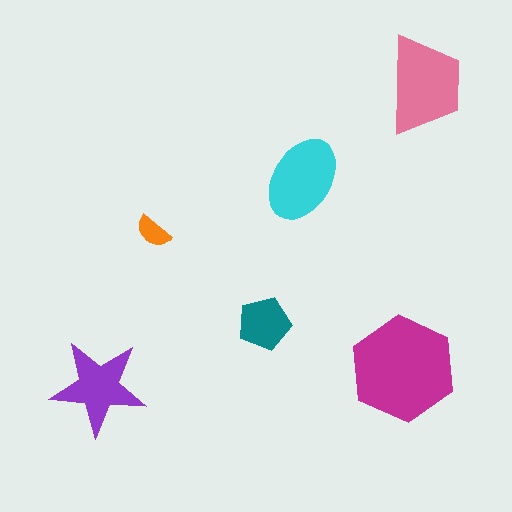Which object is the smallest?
The orange semicircle.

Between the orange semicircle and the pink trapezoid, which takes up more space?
The pink trapezoid.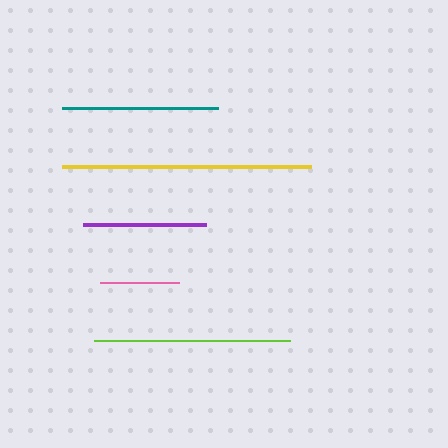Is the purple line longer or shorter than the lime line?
The lime line is longer than the purple line.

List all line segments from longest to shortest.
From longest to shortest: yellow, lime, teal, purple, pink.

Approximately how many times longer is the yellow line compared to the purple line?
The yellow line is approximately 2.0 times the length of the purple line.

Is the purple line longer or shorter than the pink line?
The purple line is longer than the pink line.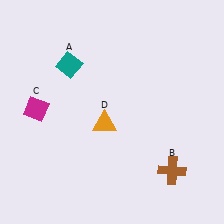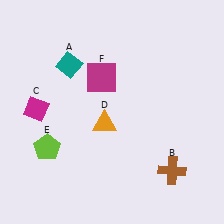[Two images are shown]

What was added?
A lime pentagon (E), a magenta square (F) were added in Image 2.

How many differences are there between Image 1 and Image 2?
There are 2 differences between the two images.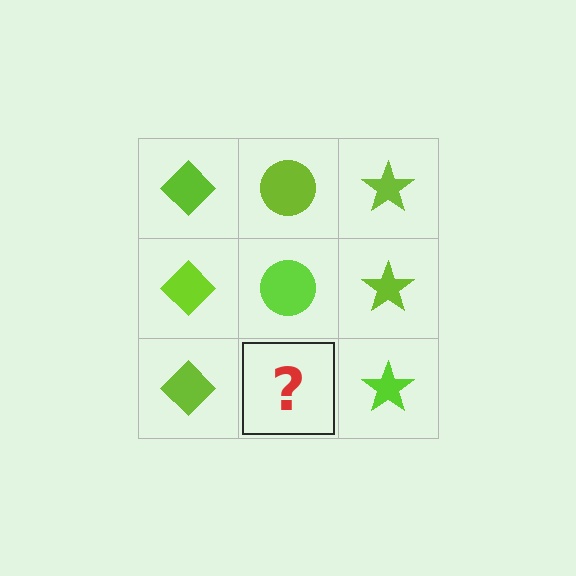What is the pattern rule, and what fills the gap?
The rule is that each column has a consistent shape. The gap should be filled with a lime circle.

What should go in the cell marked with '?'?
The missing cell should contain a lime circle.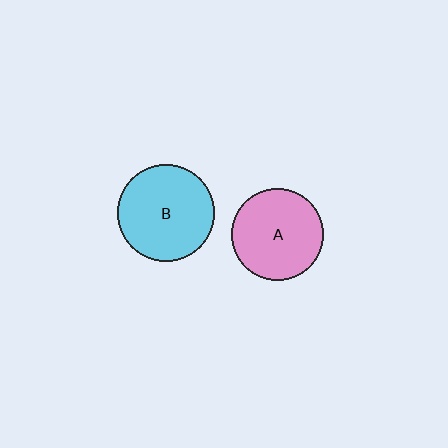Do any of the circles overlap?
No, none of the circles overlap.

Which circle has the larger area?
Circle B (cyan).